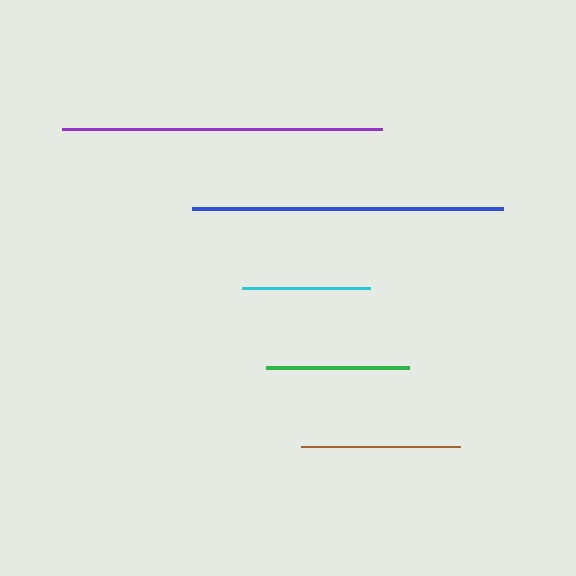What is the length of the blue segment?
The blue segment is approximately 310 pixels long.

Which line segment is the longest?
The purple line is the longest at approximately 320 pixels.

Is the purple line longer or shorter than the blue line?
The purple line is longer than the blue line.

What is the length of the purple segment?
The purple segment is approximately 320 pixels long.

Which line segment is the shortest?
The cyan line is the shortest at approximately 128 pixels.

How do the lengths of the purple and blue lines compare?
The purple and blue lines are approximately the same length.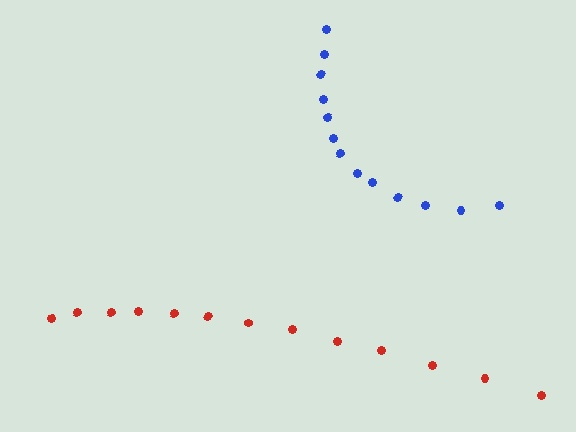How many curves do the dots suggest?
There are 2 distinct paths.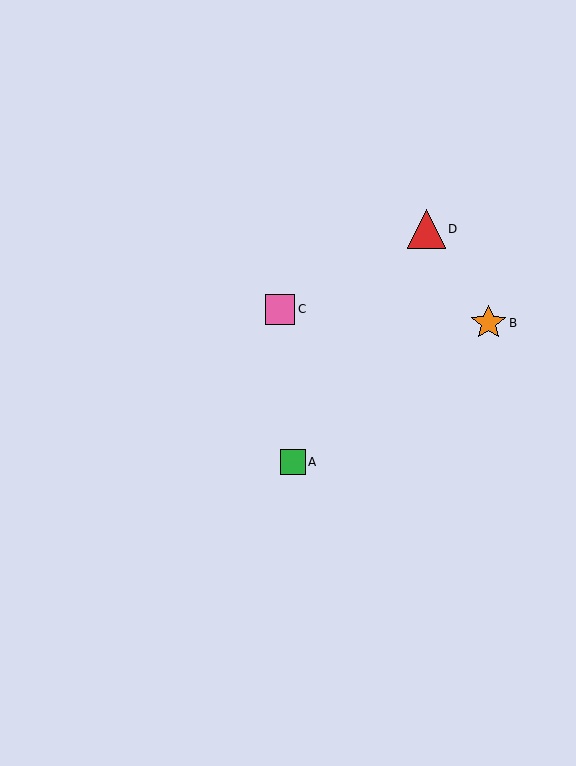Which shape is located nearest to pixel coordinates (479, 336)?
The orange star (labeled B) at (488, 323) is nearest to that location.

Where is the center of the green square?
The center of the green square is at (293, 462).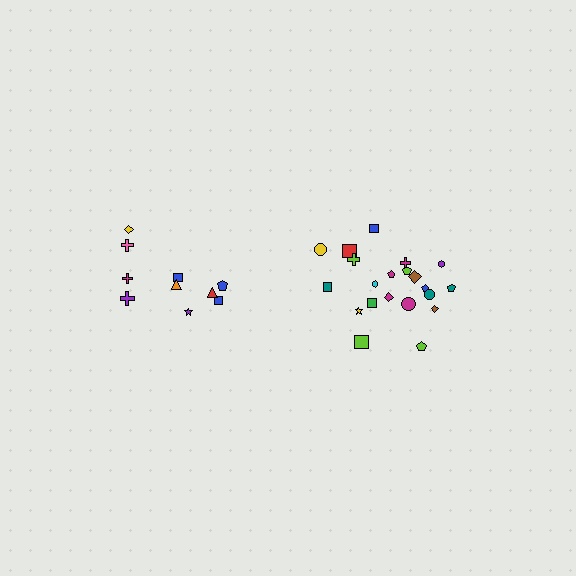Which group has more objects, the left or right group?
The right group.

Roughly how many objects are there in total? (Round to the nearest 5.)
Roughly 30 objects in total.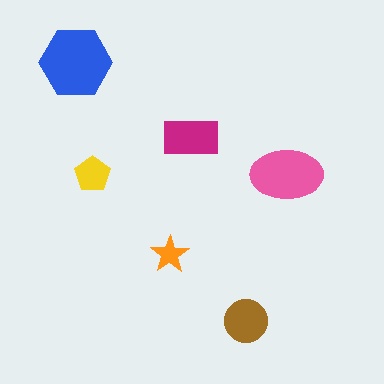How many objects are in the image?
There are 6 objects in the image.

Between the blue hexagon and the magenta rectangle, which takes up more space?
The blue hexagon.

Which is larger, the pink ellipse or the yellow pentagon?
The pink ellipse.